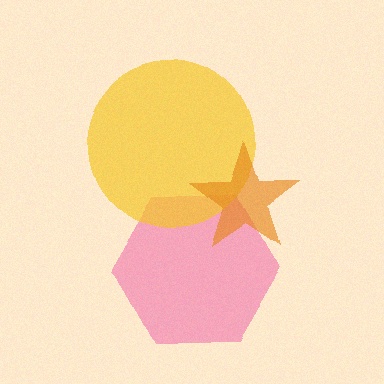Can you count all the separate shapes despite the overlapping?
Yes, there are 3 separate shapes.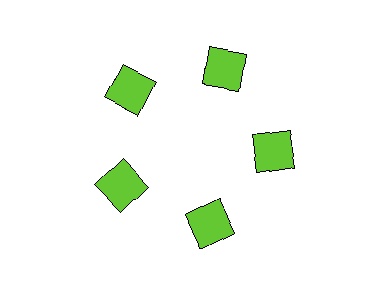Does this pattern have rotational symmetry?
Yes, this pattern has 5-fold rotational symmetry. It looks the same after rotating 72 degrees around the center.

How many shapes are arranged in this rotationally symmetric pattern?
There are 5 shapes, arranged in 5 groups of 1.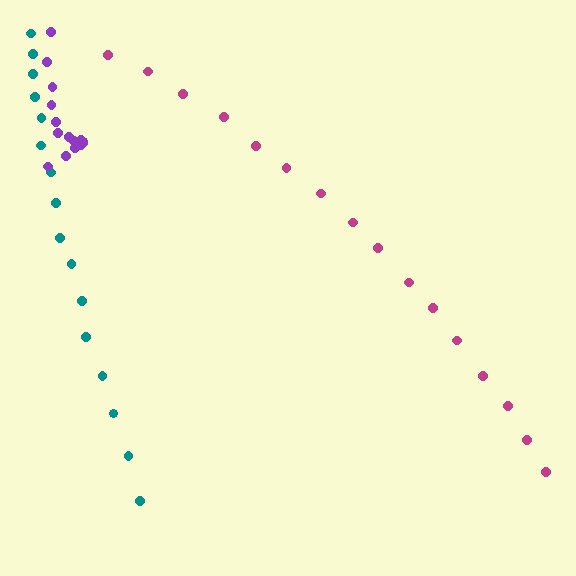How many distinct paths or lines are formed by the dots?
There are 3 distinct paths.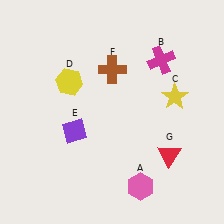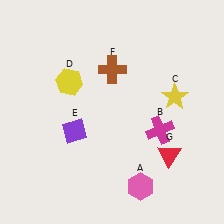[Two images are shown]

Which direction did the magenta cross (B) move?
The magenta cross (B) moved down.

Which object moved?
The magenta cross (B) moved down.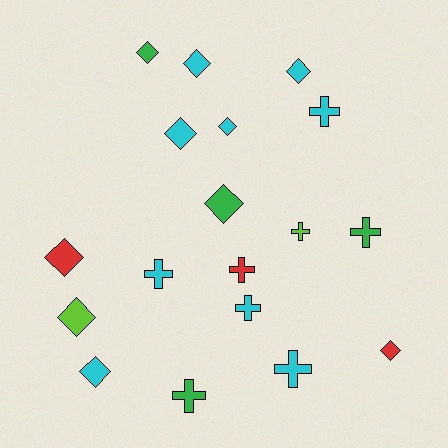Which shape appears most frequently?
Diamond, with 10 objects.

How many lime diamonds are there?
There is 1 lime diamond.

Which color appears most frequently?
Cyan, with 9 objects.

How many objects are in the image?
There are 18 objects.